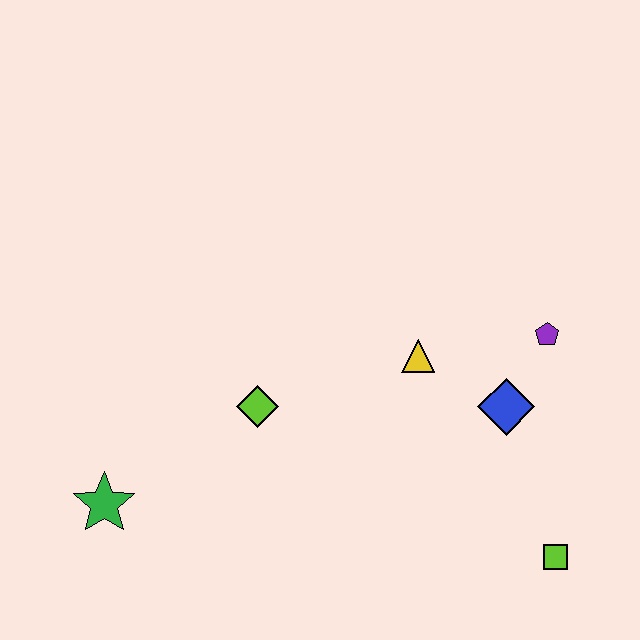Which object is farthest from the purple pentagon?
The green star is farthest from the purple pentagon.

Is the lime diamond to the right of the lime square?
No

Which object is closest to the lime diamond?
The yellow triangle is closest to the lime diamond.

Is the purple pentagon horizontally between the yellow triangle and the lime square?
Yes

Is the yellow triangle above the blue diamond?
Yes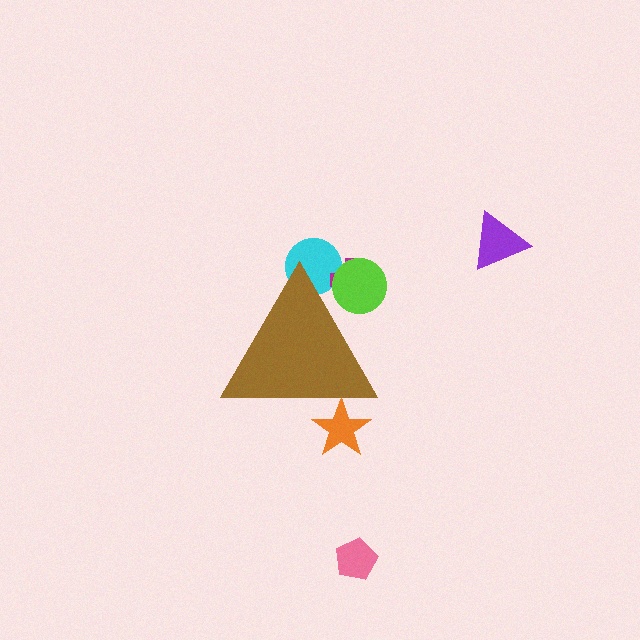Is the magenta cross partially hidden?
Yes, the magenta cross is partially hidden behind the brown triangle.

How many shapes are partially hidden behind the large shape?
4 shapes are partially hidden.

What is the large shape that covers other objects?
A brown triangle.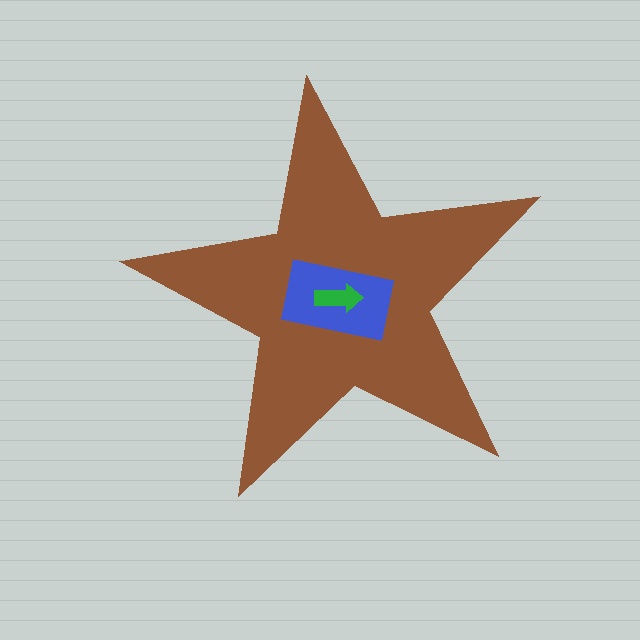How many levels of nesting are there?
3.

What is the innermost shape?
The green arrow.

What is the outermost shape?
The brown star.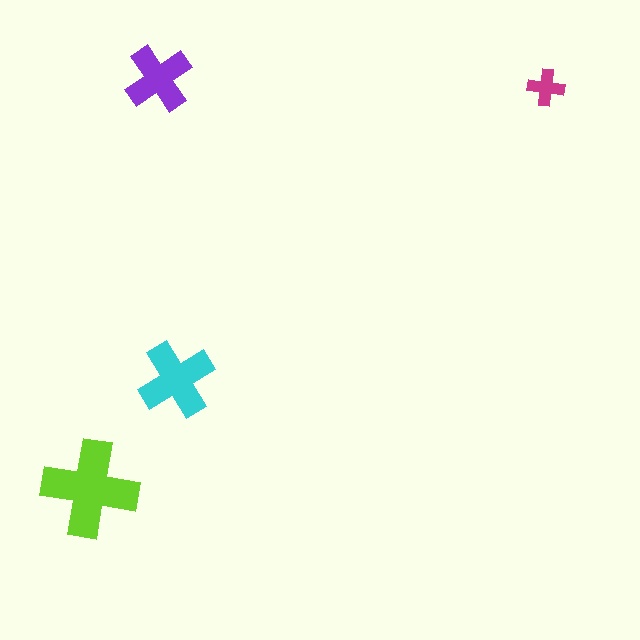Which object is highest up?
The purple cross is topmost.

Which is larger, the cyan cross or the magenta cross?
The cyan one.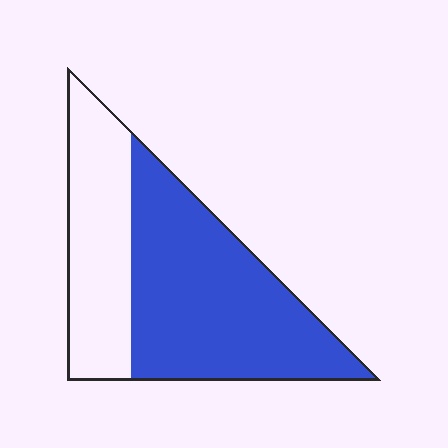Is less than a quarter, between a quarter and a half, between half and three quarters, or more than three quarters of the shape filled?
Between half and three quarters.